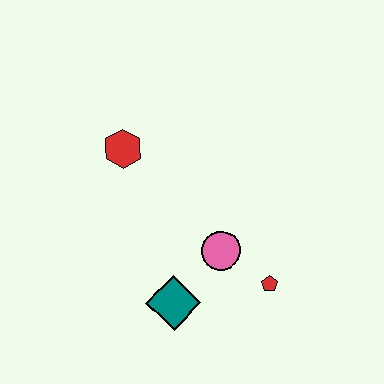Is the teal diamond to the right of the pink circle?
No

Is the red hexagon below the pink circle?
No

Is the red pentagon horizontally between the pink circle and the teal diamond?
No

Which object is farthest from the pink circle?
The red hexagon is farthest from the pink circle.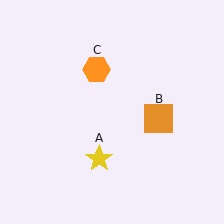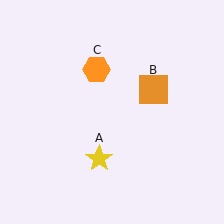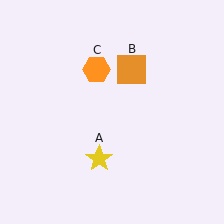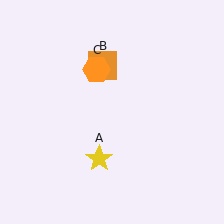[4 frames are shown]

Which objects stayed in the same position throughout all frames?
Yellow star (object A) and orange hexagon (object C) remained stationary.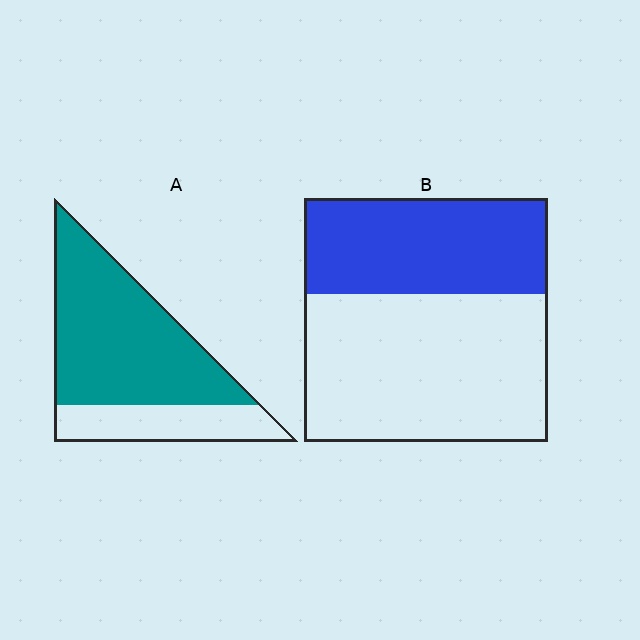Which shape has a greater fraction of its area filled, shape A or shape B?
Shape A.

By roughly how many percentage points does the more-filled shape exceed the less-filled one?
By roughly 35 percentage points (A over B).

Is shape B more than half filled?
No.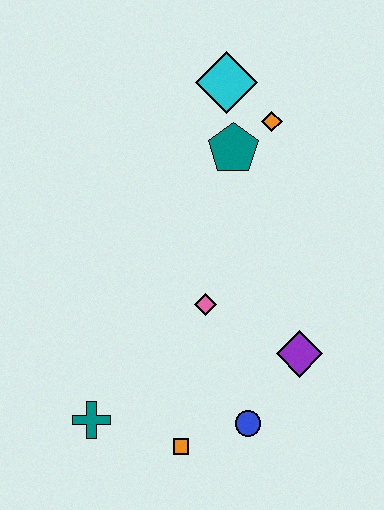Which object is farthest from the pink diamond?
The cyan diamond is farthest from the pink diamond.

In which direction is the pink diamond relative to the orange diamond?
The pink diamond is below the orange diamond.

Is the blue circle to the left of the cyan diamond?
No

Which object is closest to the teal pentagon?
The orange diamond is closest to the teal pentagon.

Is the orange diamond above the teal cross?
Yes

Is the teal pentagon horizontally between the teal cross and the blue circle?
Yes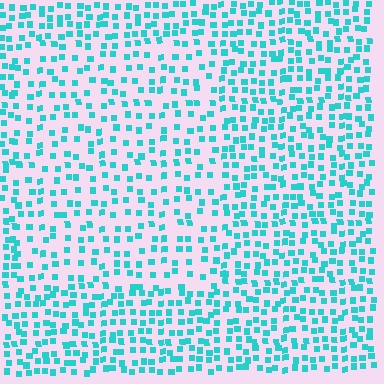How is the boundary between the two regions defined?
The boundary is defined by a change in element density (approximately 1.6x ratio). All elements are the same color, size, and shape.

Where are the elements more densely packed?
The elements are more densely packed outside the rectangle boundary.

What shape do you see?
I see a rectangle.